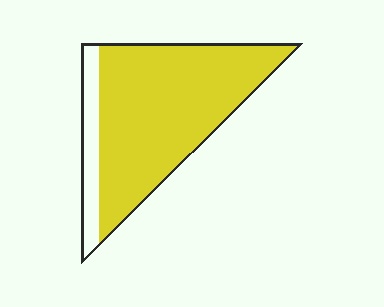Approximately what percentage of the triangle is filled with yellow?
Approximately 85%.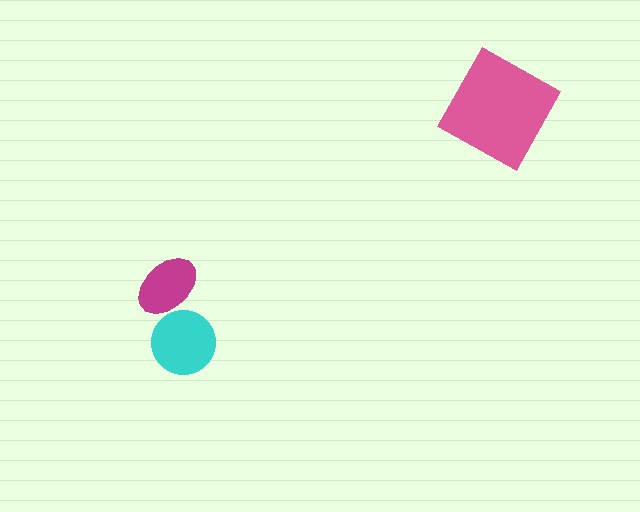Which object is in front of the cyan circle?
The magenta ellipse is in front of the cyan circle.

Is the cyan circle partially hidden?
Yes, it is partially covered by another shape.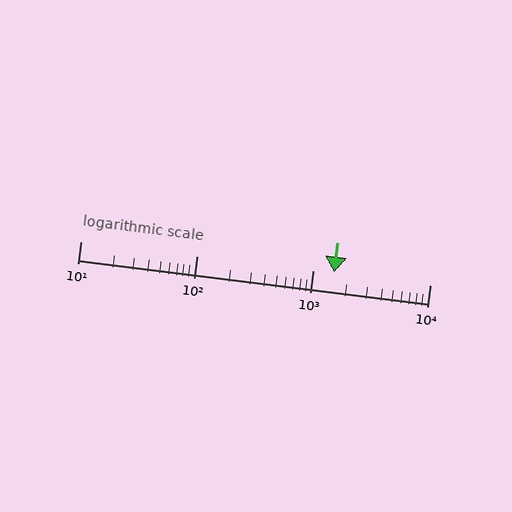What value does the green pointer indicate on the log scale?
The pointer indicates approximately 1500.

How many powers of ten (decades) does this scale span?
The scale spans 3 decades, from 10 to 10000.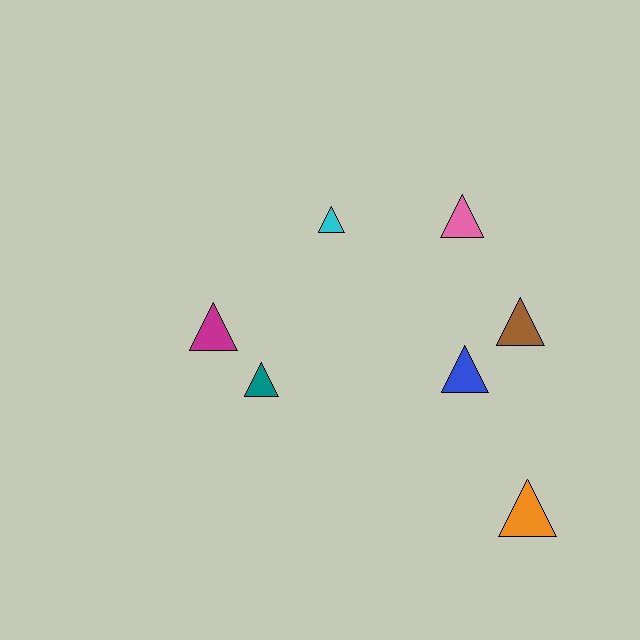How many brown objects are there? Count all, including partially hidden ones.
There is 1 brown object.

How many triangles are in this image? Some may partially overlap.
There are 7 triangles.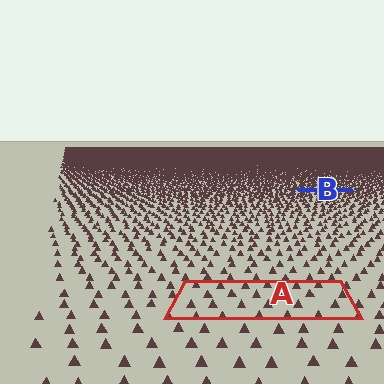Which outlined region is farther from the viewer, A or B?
Region B is farther from the viewer — the texture elements inside it appear smaller and more densely packed.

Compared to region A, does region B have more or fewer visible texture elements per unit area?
Region B has more texture elements per unit area — they are packed more densely because it is farther away.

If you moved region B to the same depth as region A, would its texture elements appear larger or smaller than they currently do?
They would appear larger. At a closer depth, the same texture elements are projected at a bigger on-screen size.